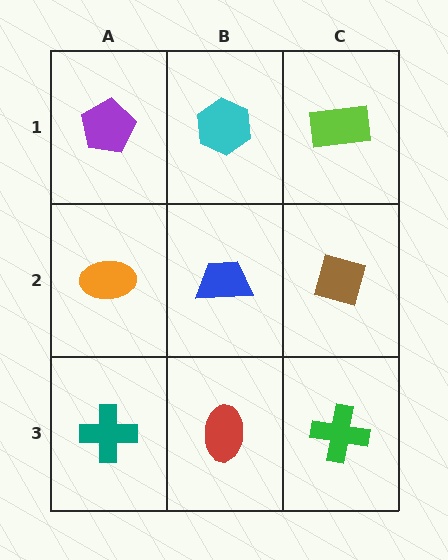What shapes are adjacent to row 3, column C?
A brown diamond (row 2, column C), a red ellipse (row 3, column B).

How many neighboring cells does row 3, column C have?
2.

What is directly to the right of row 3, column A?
A red ellipse.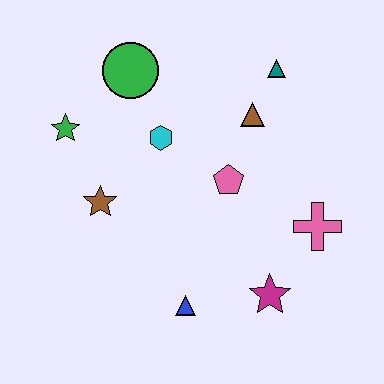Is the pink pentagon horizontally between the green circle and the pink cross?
Yes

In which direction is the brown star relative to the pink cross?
The brown star is to the left of the pink cross.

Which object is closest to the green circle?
The cyan hexagon is closest to the green circle.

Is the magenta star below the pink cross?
Yes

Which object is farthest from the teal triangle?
The blue triangle is farthest from the teal triangle.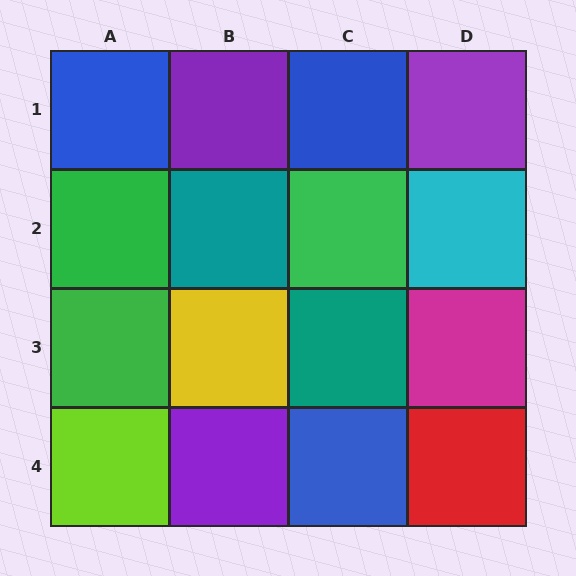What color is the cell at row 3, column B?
Yellow.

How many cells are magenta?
1 cell is magenta.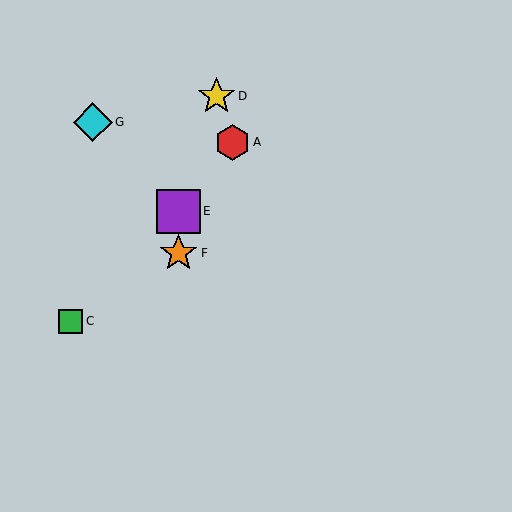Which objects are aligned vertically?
Objects B, E, F are aligned vertically.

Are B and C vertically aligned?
No, B is at x≈179 and C is at x≈71.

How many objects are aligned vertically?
3 objects (B, E, F) are aligned vertically.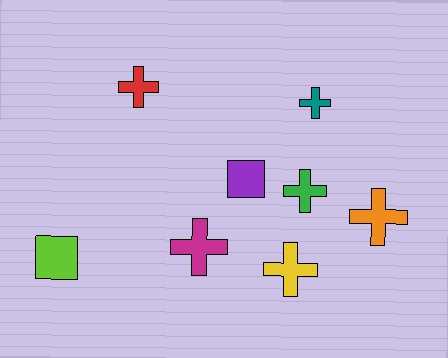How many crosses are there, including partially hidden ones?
There are 6 crosses.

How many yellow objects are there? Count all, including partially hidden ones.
There is 1 yellow object.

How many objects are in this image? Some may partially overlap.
There are 8 objects.